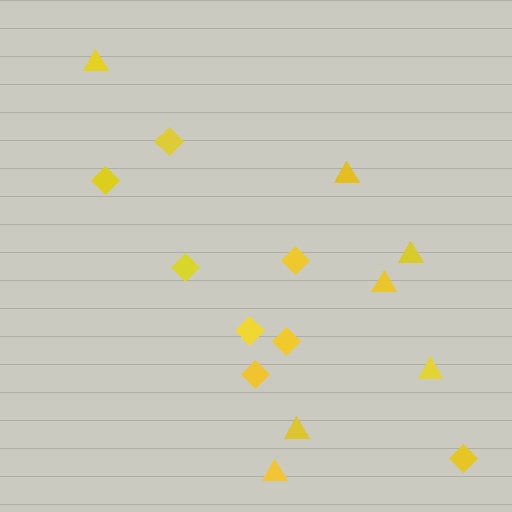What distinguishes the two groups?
There are 2 groups: one group of diamonds (8) and one group of triangles (7).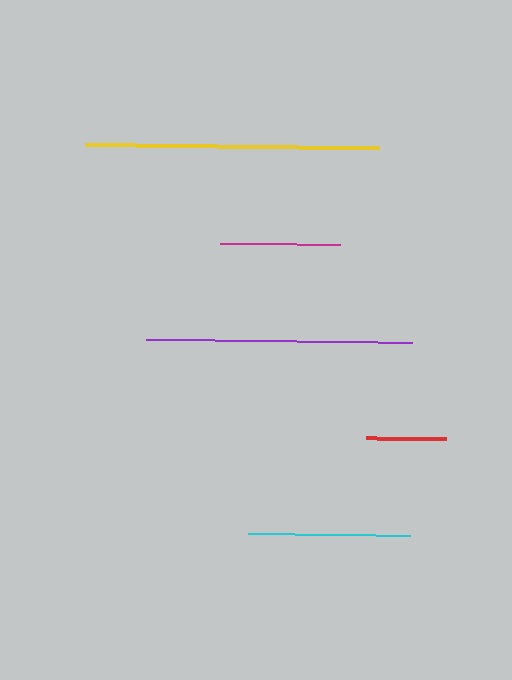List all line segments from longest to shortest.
From longest to shortest: yellow, purple, cyan, magenta, red.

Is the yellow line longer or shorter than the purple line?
The yellow line is longer than the purple line.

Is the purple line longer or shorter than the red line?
The purple line is longer than the red line.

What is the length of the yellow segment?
The yellow segment is approximately 294 pixels long.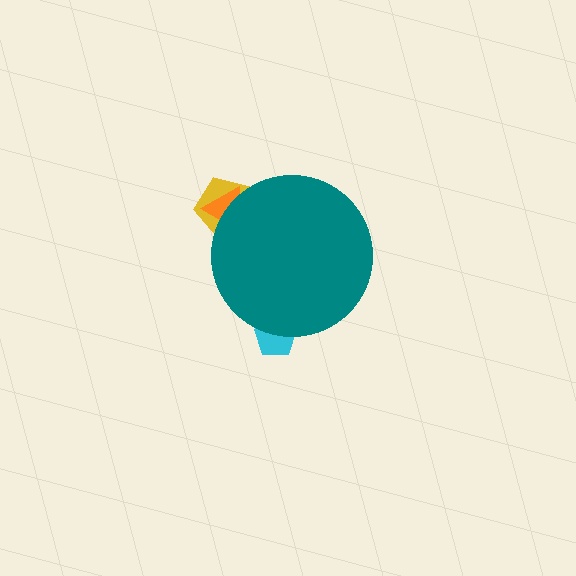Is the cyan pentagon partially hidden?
Yes, the cyan pentagon is partially hidden behind the teal circle.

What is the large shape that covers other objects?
A teal circle.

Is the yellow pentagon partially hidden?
Yes, the yellow pentagon is partially hidden behind the teal circle.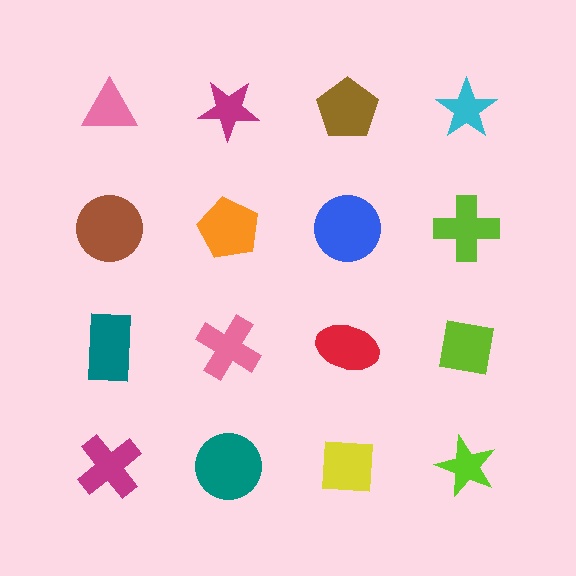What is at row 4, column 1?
A magenta cross.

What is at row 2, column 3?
A blue circle.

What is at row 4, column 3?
A yellow square.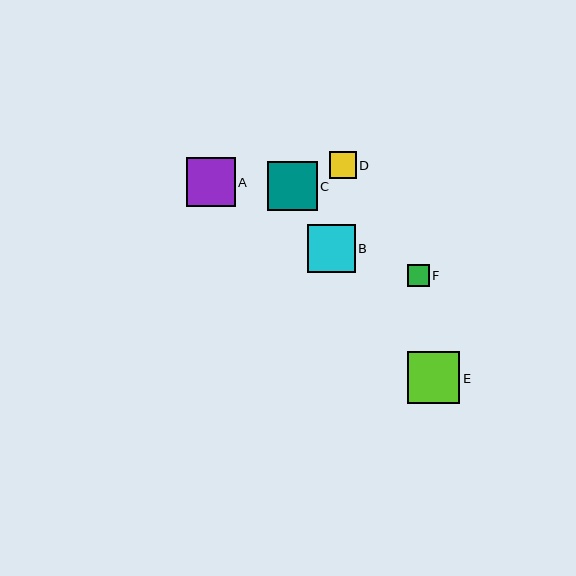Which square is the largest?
Square E is the largest with a size of approximately 52 pixels.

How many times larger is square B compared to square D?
Square B is approximately 1.8 times the size of square D.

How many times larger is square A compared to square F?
Square A is approximately 2.2 times the size of square F.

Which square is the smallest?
Square F is the smallest with a size of approximately 22 pixels.